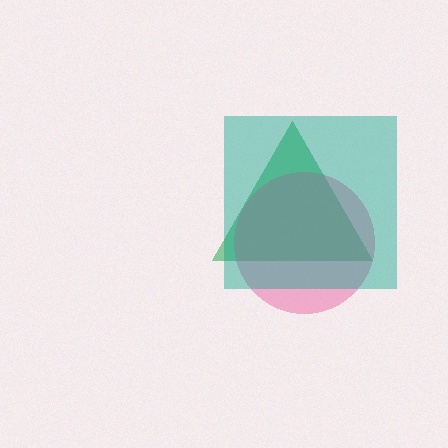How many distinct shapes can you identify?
There are 3 distinct shapes: a green triangle, a pink circle, a teal square.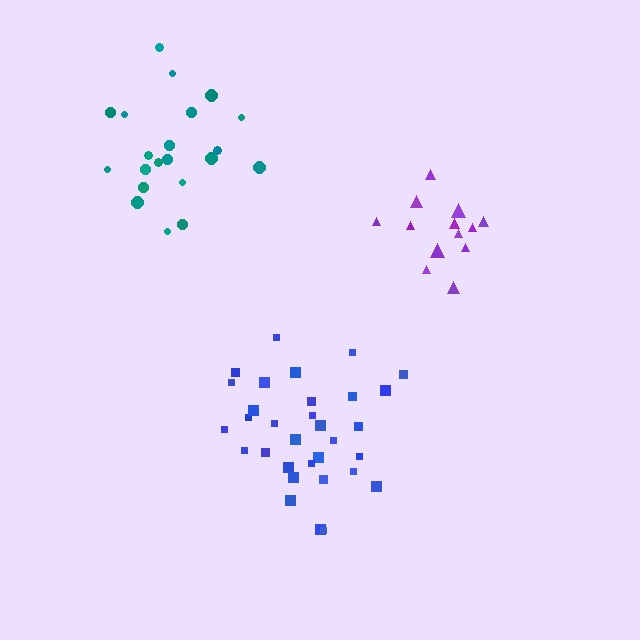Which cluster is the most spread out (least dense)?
Teal.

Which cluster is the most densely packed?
Purple.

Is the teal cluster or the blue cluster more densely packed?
Blue.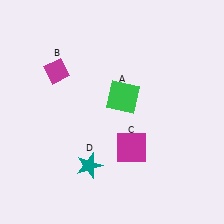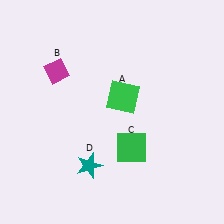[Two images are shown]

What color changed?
The square (C) changed from magenta in Image 1 to green in Image 2.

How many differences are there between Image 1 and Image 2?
There is 1 difference between the two images.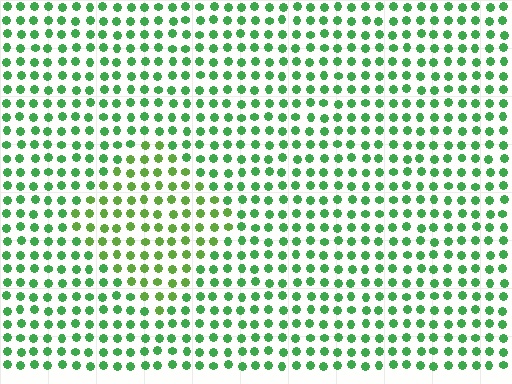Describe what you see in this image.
The image is filled with small green elements in a uniform arrangement. A diamond-shaped region is visible where the elements are tinted to a slightly different hue, forming a subtle color boundary.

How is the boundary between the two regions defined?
The boundary is defined purely by a slight shift in hue (about 28 degrees). Spacing, size, and orientation are identical on both sides.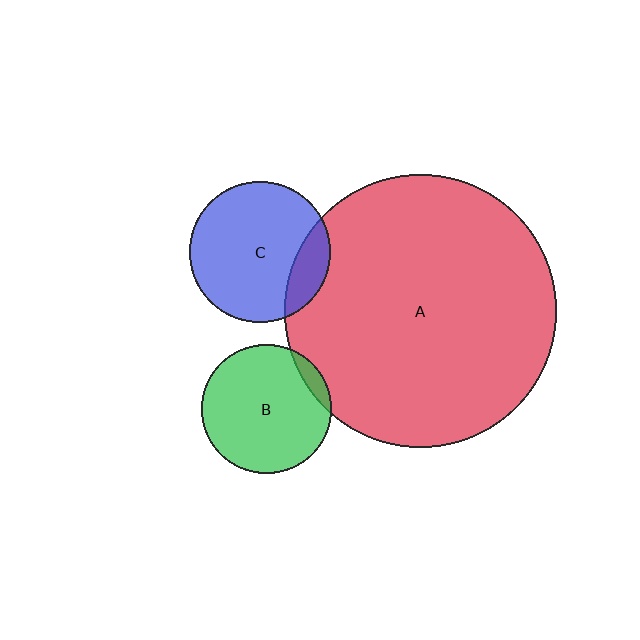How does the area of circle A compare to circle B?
Approximately 4.4 times.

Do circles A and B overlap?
Yes.